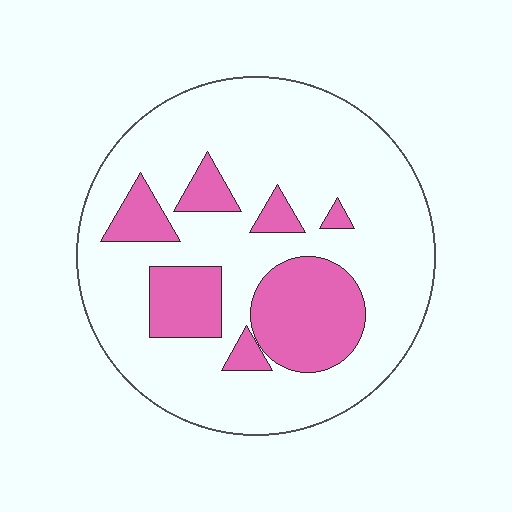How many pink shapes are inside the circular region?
7.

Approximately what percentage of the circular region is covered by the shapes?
Approximately 25%.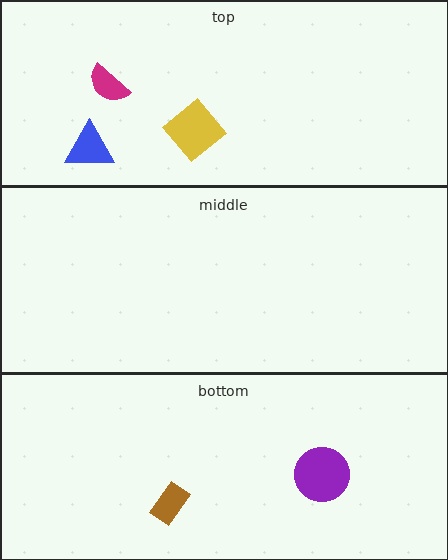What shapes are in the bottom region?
The purple circle, the brown rectangle.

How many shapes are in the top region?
3.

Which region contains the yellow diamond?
The top region.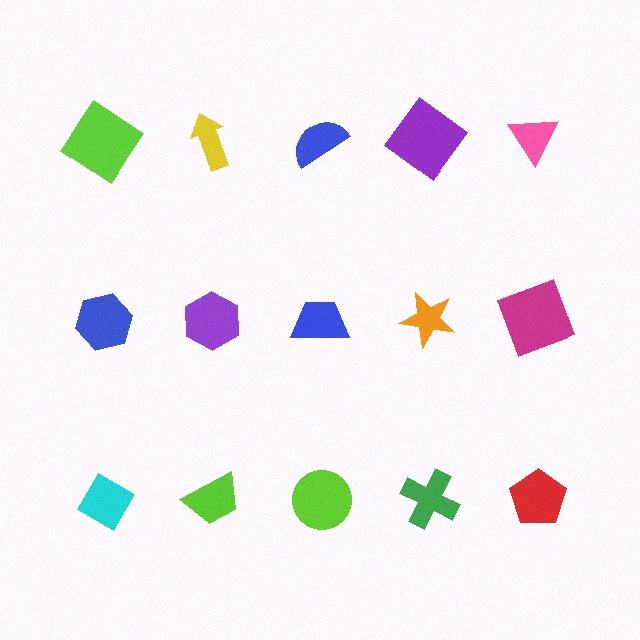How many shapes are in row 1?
5 shapes.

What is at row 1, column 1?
A lime diamond.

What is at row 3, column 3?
A lime circle.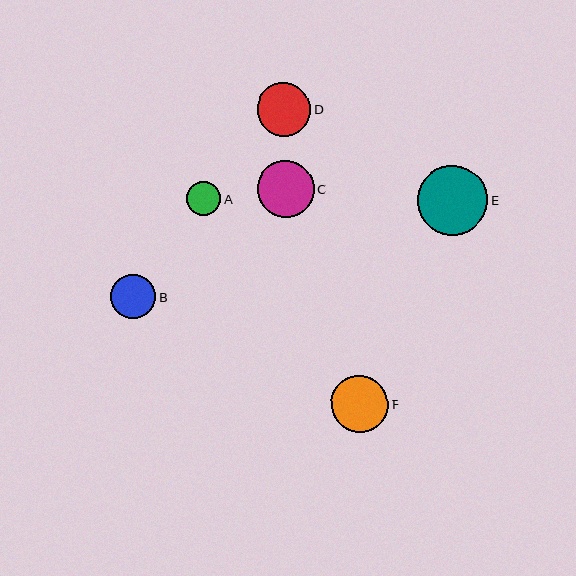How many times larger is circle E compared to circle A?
Circle E is approximately 2.1 times the size of circle A.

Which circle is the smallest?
Circle A is the smallest with a size of approximately 34 pixels.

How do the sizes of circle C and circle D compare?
Circle C and circle D are approximately the same size.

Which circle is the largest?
Circle E is the largest with a size of approximately 70 pixels.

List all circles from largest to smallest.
From largest to smallest: E, F, C, D, B, A.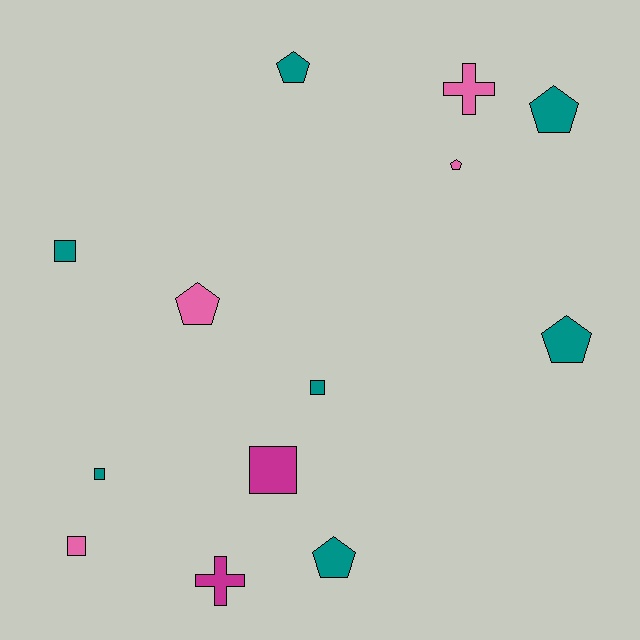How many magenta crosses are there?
There is 1 magenta cross.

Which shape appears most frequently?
Pentagon, with 6 objects.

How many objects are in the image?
There are 13 objects.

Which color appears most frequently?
Teal, with 7 objects.